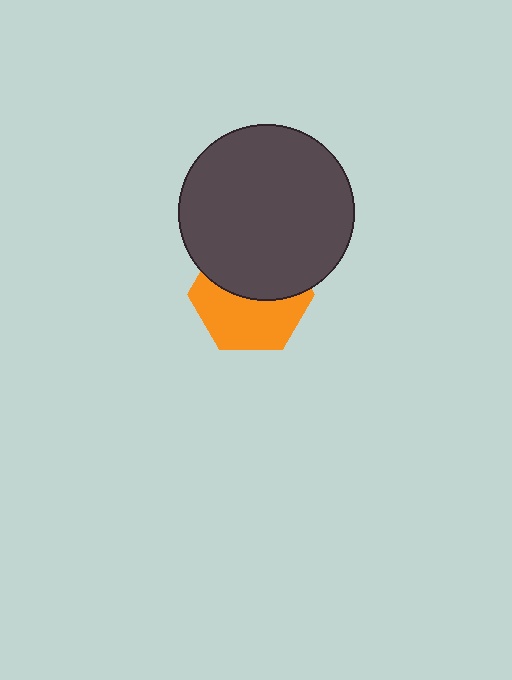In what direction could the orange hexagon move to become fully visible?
The orange hexagon could move down. That would shift it out from behind the dark gray circle entirely.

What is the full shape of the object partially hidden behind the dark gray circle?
The partially hidden object is an orange hexagon.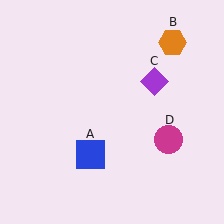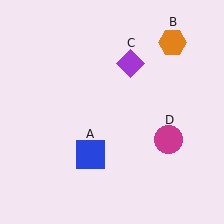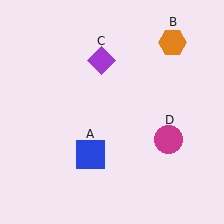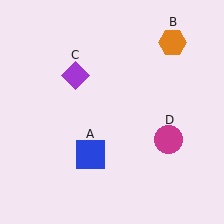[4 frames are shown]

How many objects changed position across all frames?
1 object changed position: purple diamond (object C).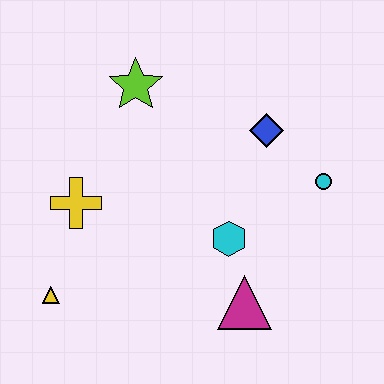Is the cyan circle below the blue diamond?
Yes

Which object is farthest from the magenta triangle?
The lime star is farthest from the magenta triangle.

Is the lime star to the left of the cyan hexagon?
Yes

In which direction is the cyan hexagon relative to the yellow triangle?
The cyan hexagon is to the right of the yellow triangle.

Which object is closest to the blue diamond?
The cyan circle is closest to the blue diamond.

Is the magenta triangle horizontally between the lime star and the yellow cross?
No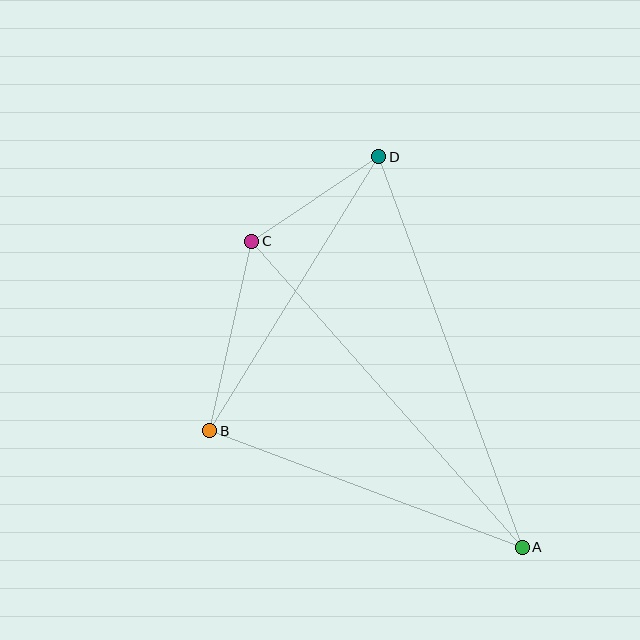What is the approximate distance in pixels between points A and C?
The distance between A and C is approximately 408 pixels.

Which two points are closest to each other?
Points C and D are closest to each other.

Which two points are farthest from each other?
Points A and D are farthest from each other.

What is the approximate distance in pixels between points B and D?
The distance between B and D is approximately 322 pixels.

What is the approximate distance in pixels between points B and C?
The distance between B and C is approximately 194 pixels.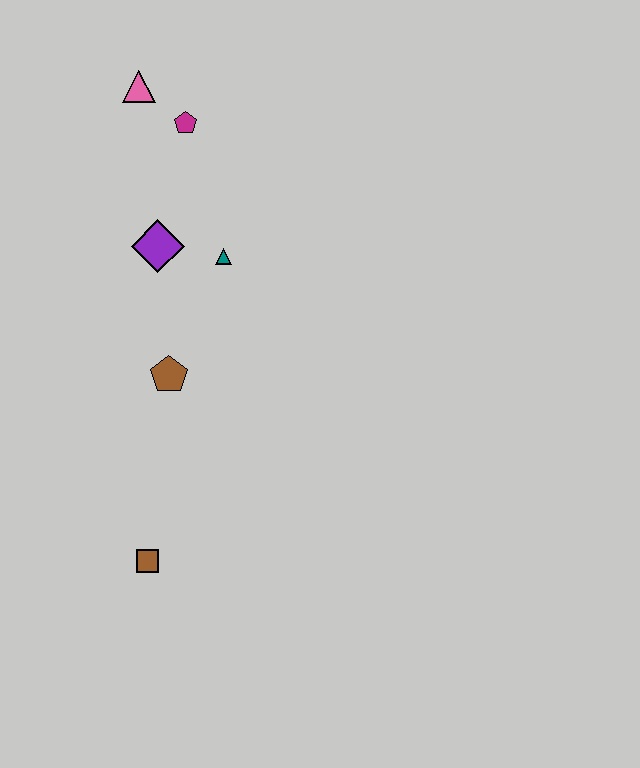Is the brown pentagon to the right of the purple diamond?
Yes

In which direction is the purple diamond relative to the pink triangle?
The purple diamond is below the pink triangle.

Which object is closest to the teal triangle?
The purple diamond is closest to the teal triangle.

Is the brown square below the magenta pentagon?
Yes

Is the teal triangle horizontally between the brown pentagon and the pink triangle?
No